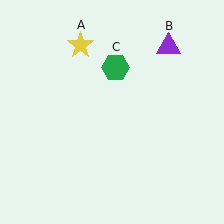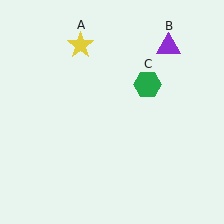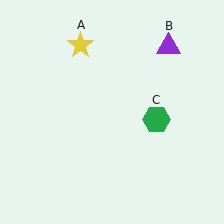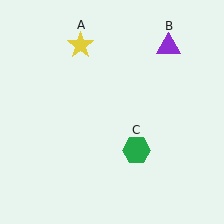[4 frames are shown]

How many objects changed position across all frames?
1 object changed position: green hexagon (object C).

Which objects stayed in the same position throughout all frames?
Yellow star (object A) and purple triangle (object B) remained stationary.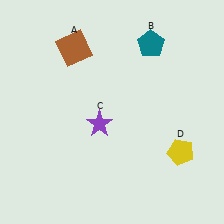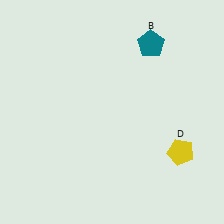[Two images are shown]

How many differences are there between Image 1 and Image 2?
There are 2 differences between the two images.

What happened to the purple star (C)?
The purple star (C) was removed in Image 2. It was in the bottom-left area of Image 1.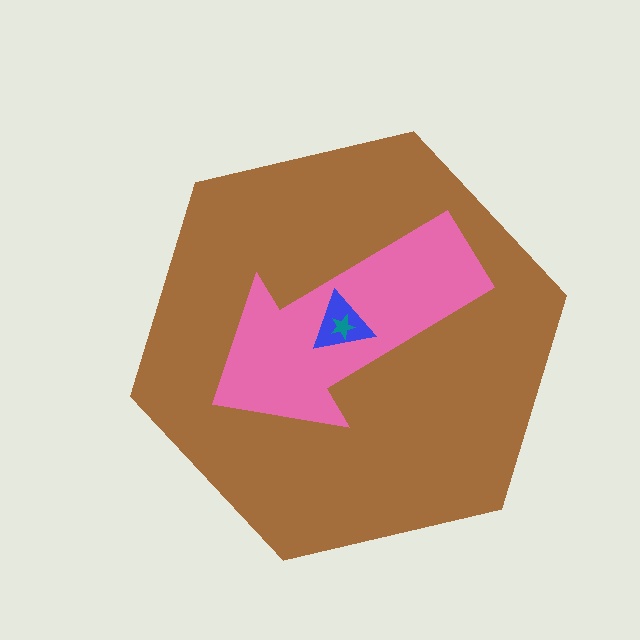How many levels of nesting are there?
4.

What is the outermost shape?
The brown hexagon.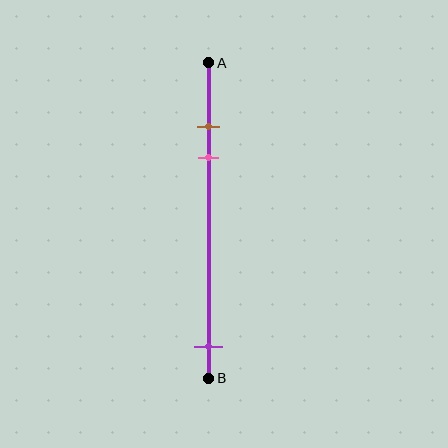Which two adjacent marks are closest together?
The brown and pink marks are the closest adjacent pair.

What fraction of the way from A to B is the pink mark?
The pink mark is approximately 30% (0.3) of the way from A to B.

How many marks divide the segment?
There are 3 marks dividing the segment.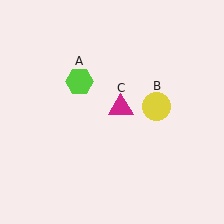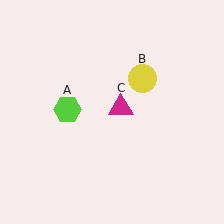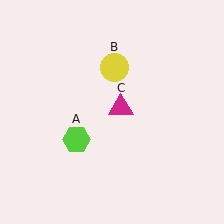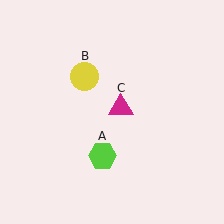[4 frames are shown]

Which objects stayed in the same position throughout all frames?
Magenta triangle (object C) remained stationary.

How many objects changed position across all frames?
2 objects changed position: lime hexagon (object A), yellow circle (object B).